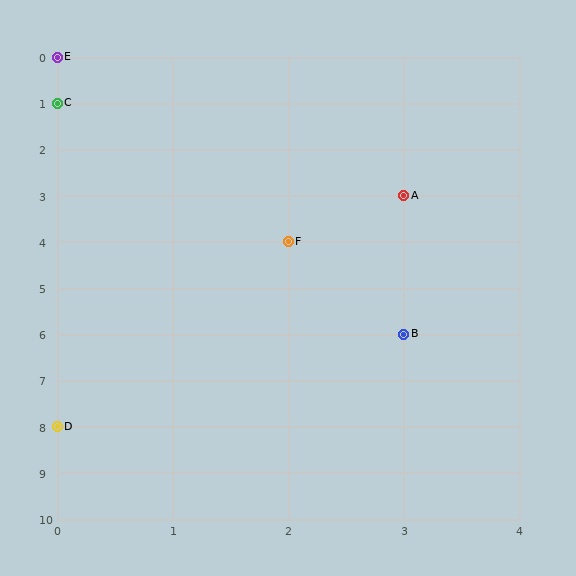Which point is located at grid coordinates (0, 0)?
Point E is at (0, 0).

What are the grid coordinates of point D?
Point D is at grid coordinates (0, 8).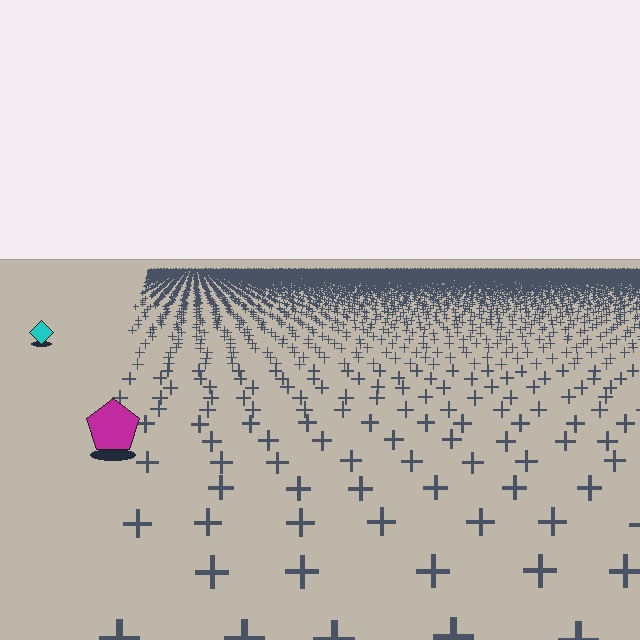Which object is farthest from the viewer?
The cyan diamond is farthest from the viewer. It appears smaller and the ground texture around it is denser.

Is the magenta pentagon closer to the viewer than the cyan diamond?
Yes. The magenta pentagon is closer — you can tell from the texture gradient: the ground texture is coarser near it.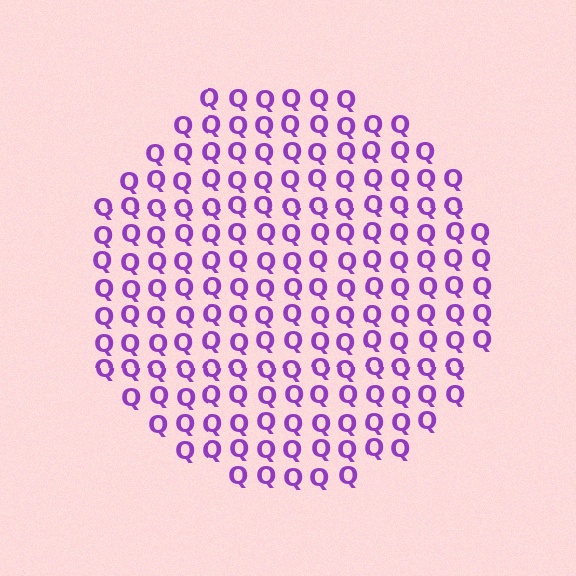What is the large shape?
The large shape is a circle.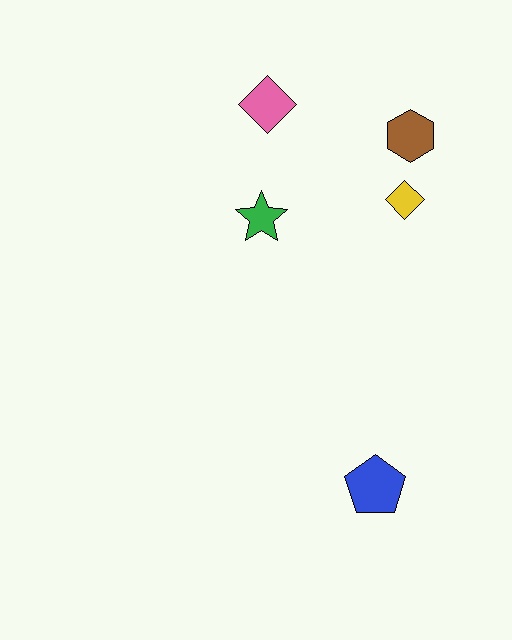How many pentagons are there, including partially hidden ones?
There is 1 pentagon.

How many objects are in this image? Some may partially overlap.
There are 5 objects.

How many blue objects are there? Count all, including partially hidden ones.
There is 1 blue object.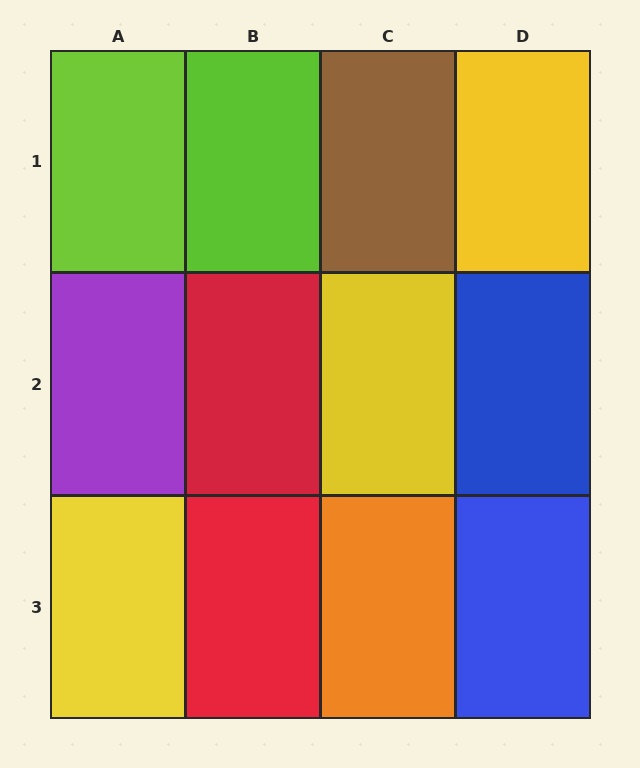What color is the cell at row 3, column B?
Red.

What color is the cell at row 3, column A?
Yellow.